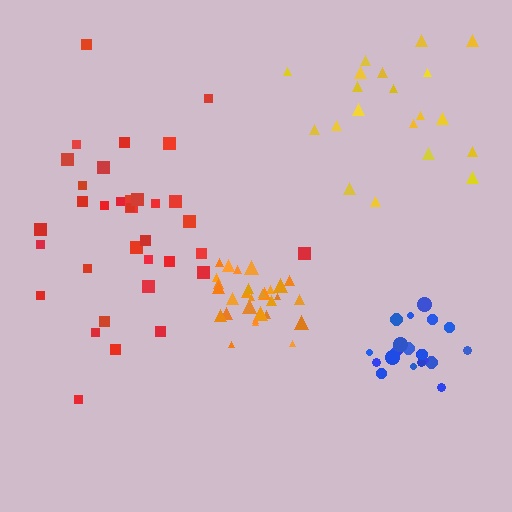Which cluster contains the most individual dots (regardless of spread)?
Red (35).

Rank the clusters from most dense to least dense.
blue, orange, red, yellow.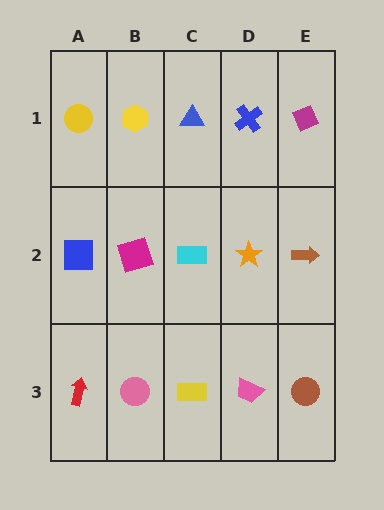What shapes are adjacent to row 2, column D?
A blue cross (row 1, column D), a pink trapezoid (row 3, column D), a cyan rectangle (row 2, column C), a brown arrow (row 2, column E).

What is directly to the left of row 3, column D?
A yellow rectangle.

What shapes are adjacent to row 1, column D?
An orange star (row 2, column D), a blue triangle (row 1, column C), a magenta diamond (row 1, column E).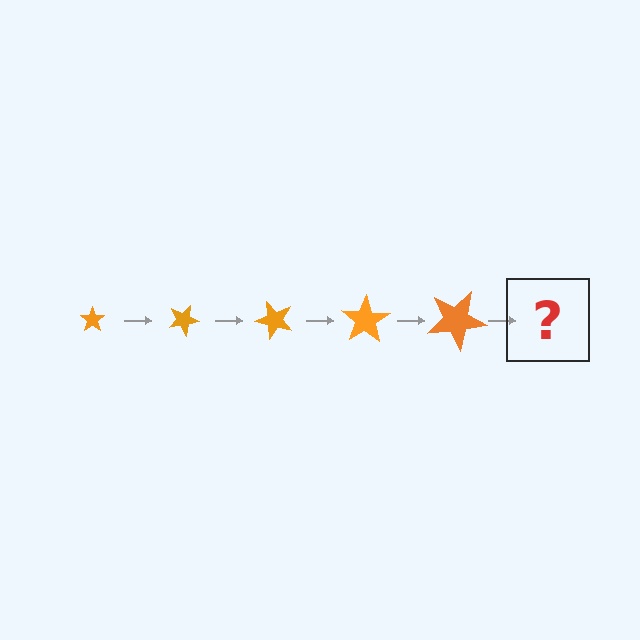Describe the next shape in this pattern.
It should be a star, larger than the previous one and rotated 125 degrees from the start.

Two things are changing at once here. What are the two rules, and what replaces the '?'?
The two rules are that the star grows larger each step and it rotates 25 degrees each step. The '?' should be a star, larger than the previous one and rotated 125 degrees from the start.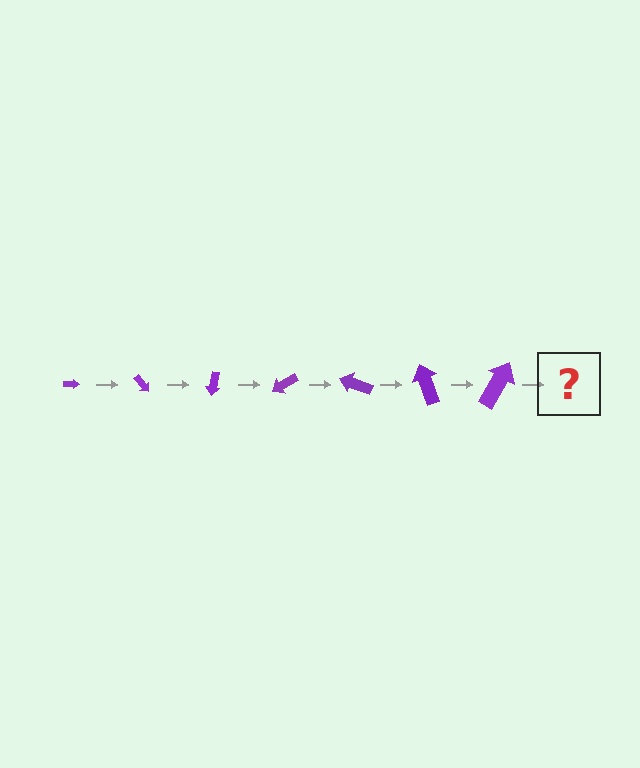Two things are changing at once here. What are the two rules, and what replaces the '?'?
The two rules are that the arrow grows larger each step and it rotates 50 degrees each step. The '?' should be an arrow, larger than the previous one and rotated 350 degrees from the start.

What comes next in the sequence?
The next element should be an arrow, larger than the previous one and rotated 350 degrees from the start.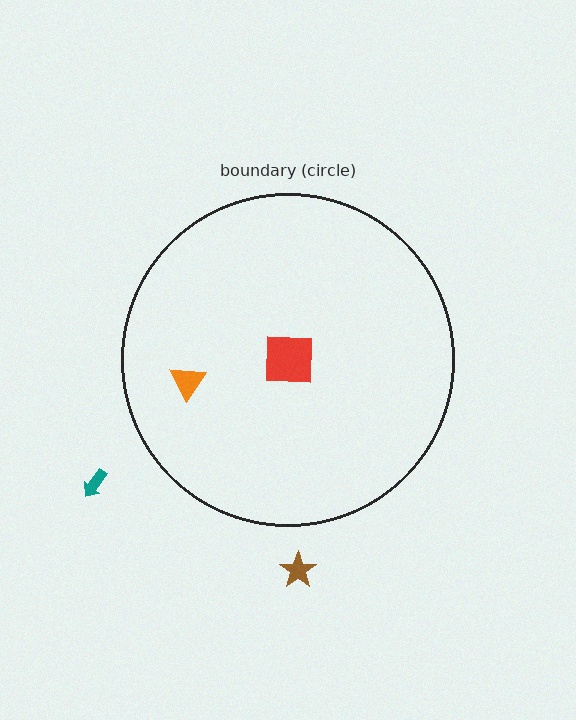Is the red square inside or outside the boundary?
Inside.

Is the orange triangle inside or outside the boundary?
Inside.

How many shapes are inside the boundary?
2 inside, 2 outside.